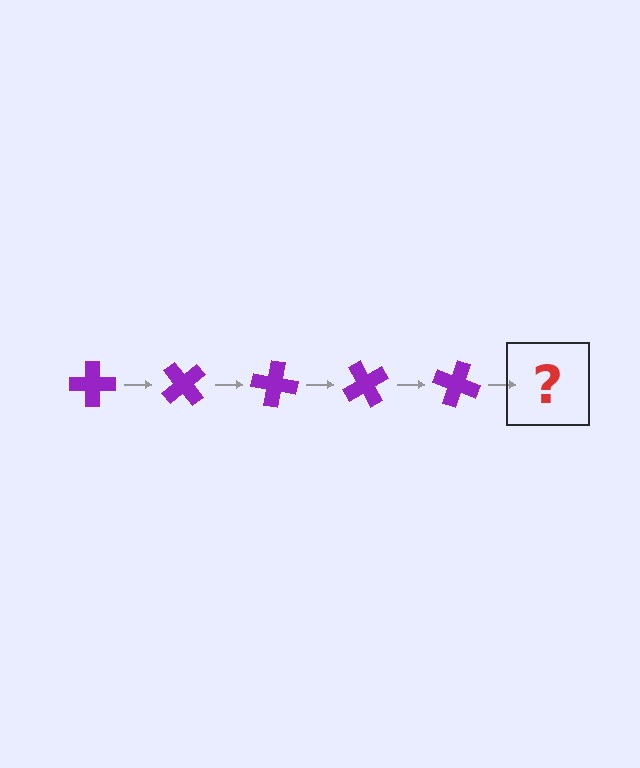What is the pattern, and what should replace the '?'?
The pattern is that the cross rotates 50 degrees each step. The '?' should be a purple cross rotated 250 degrees.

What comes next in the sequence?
The next element should be a purple cross rotated 250 degrees.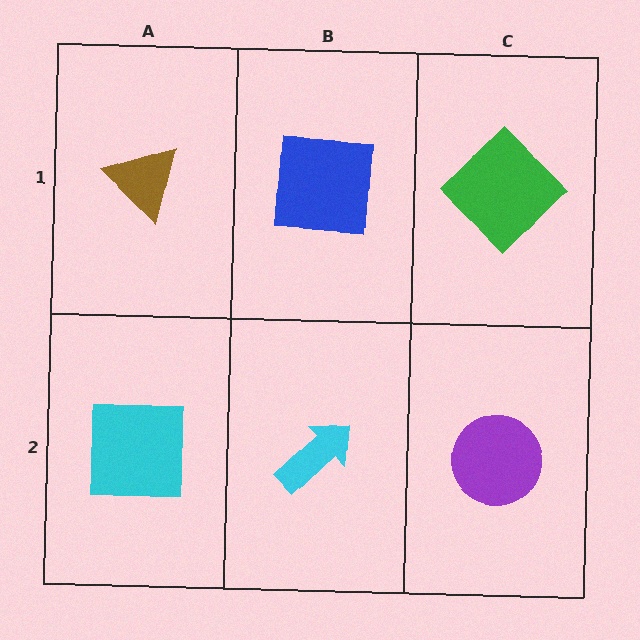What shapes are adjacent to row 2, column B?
A blue square (row 1, column B), a cyan square (row 2, column A), a purple circle (row 2, column C).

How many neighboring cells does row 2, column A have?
2.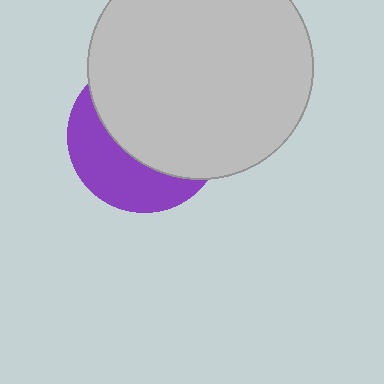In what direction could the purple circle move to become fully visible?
The purple circle could move toward the lower-left. That would shift it out from behind the light gray circle entirely.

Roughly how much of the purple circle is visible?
A small part of it is visible (roughly 38%).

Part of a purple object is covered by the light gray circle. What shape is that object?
It is a circle.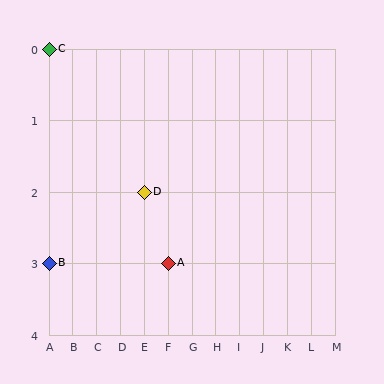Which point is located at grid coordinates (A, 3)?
Point B is at (A, 3).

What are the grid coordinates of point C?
Point C is at grid coordinates (A, 0).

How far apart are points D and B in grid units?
Points D and B are 4 columns and 1 row apart (about 4.1 grid units diagonally).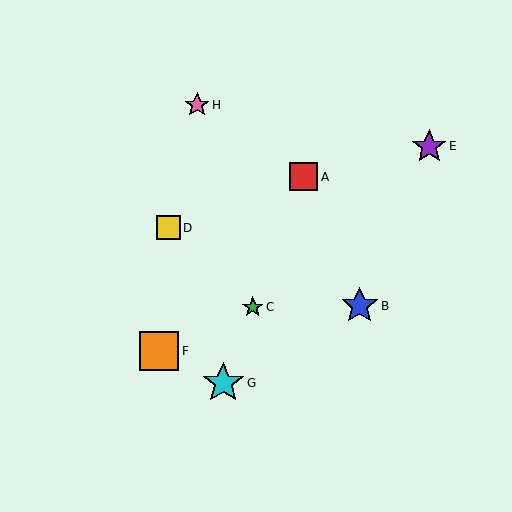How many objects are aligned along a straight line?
3 objects (A, C, G) are aligned along a straight line.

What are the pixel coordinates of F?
Object F is at (159, 351).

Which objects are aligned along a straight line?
Objects A, C, G are aligned along a straight line.